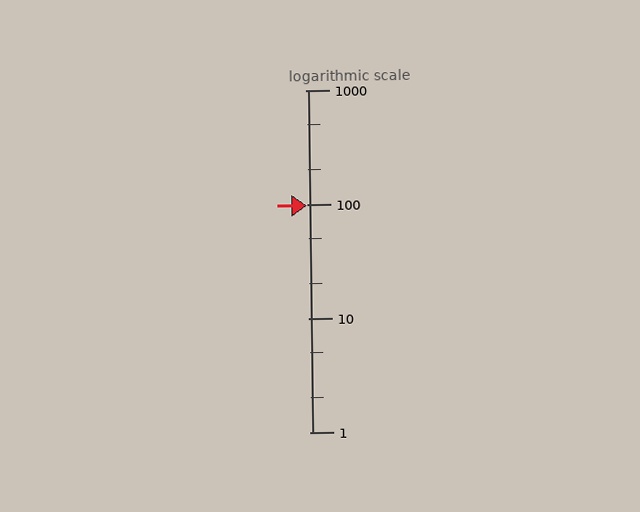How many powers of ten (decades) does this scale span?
The scale spans 3 decades, from 1 to 1000.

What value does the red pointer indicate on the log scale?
The pointer indicates approximately 98.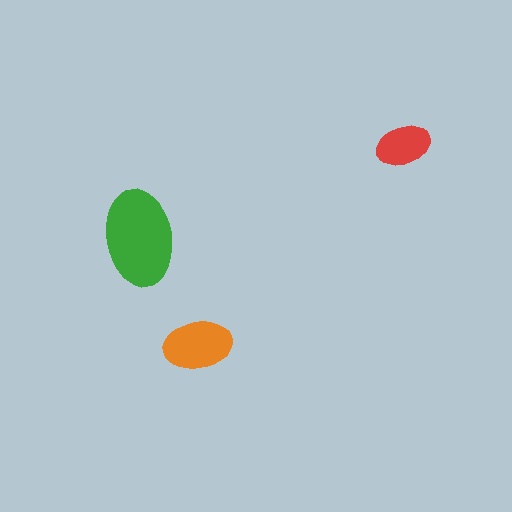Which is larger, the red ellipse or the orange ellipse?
The orange one.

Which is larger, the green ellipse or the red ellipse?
The green one.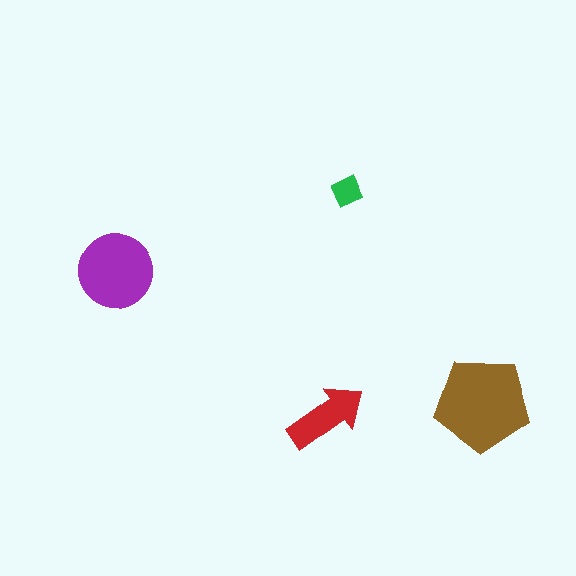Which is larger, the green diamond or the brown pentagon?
The brown pentagon.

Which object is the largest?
The brown pentagon.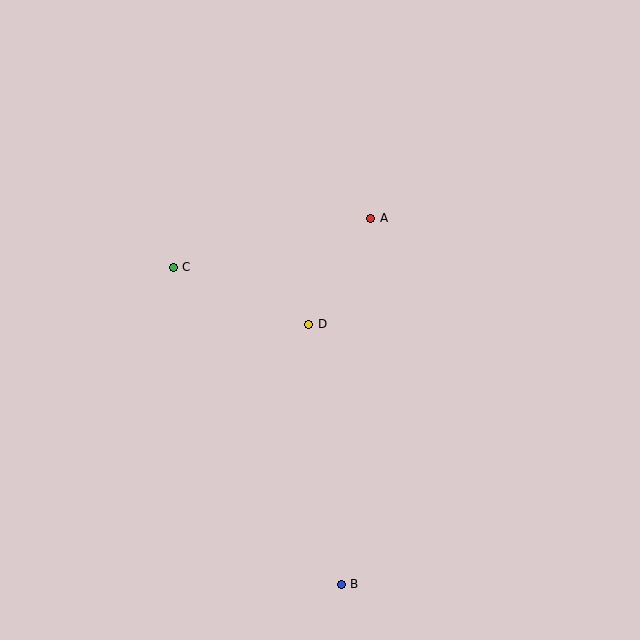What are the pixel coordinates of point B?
Point B is at (341, 584).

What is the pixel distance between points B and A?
The distance between B and A is 367 pixels.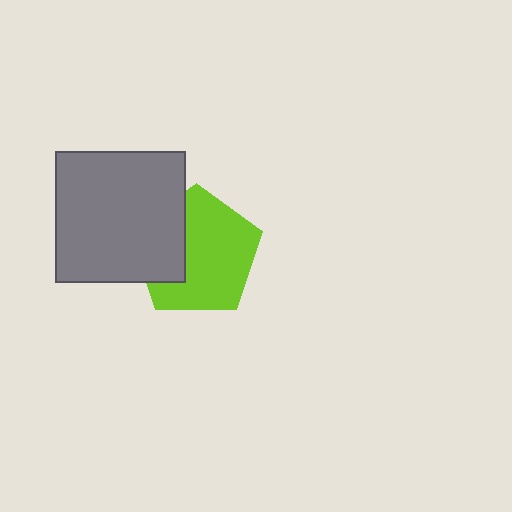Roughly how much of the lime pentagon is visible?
Most of it is visible (roughly 69%).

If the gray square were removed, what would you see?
You would see the complete lime pentagon.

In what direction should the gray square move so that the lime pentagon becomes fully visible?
The gray square should move left. That is the shortest direction to clear the overlap and leave the lime pentagon fully visible.